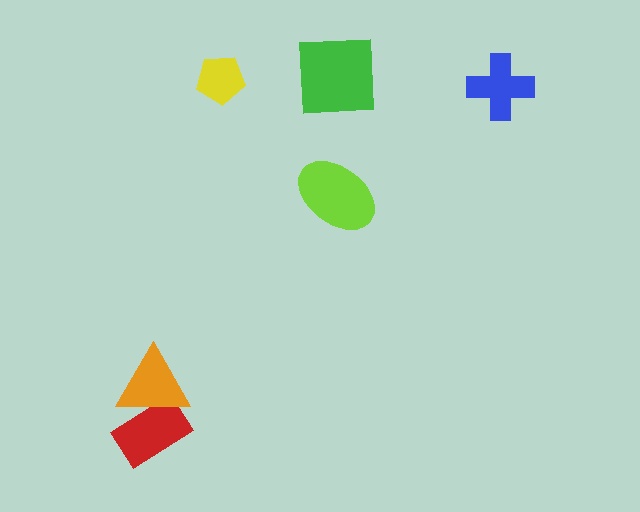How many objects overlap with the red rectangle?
1 object overlaps with the red rectangle.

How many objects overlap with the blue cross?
0 objects overlap with the blue cross.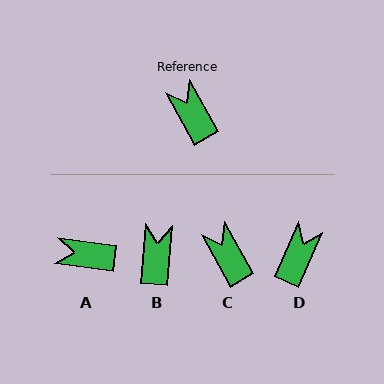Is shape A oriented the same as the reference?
No, it is off by about 53 degrees.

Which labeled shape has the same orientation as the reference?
C.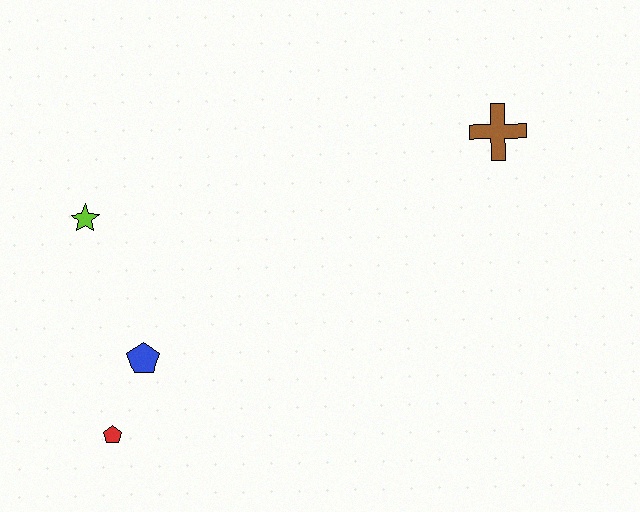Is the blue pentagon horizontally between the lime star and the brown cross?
Yes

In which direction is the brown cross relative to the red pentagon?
The brown cross is to the right of the red pentagon.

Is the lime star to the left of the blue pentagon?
Yes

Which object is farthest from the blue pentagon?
The brown cross is farthest from the blue pentagon.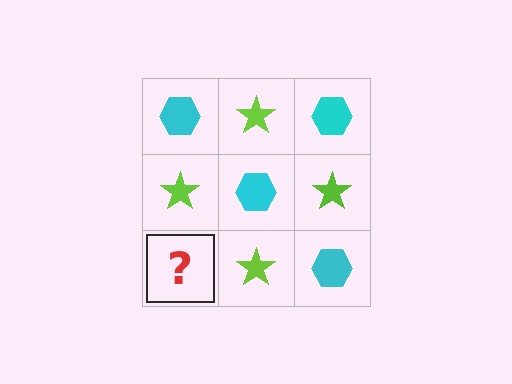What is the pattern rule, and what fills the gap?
The rule is that it alternates cyan hexagon and lime star in a checkerboard pattern. The gap should be filled with a cyan hexagon.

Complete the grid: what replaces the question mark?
The question mark should be replaced with a cyan hexagon.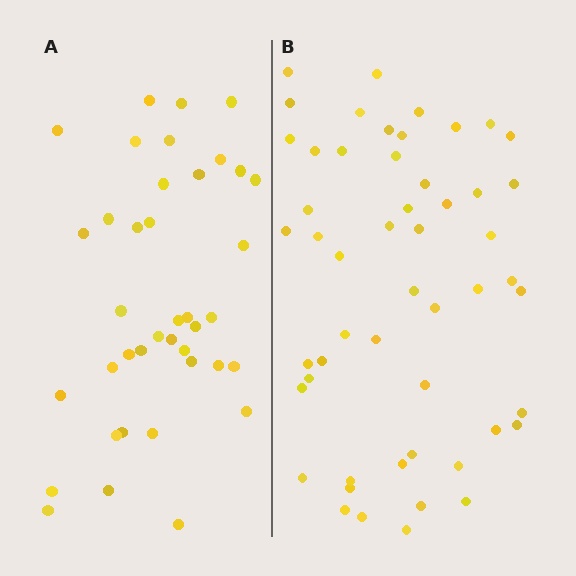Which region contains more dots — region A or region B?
Region B (the right region) has more dots.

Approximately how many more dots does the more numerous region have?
Region B has approximately 15 more dots than region A.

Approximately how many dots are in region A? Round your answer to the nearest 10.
About 40 dots. (The exact count is 39, which rounds to 40.)